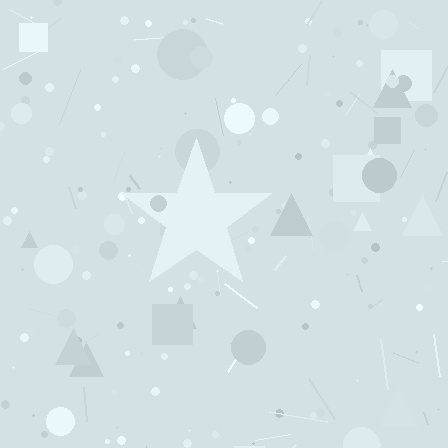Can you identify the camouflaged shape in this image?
The camouflaged shape is a star.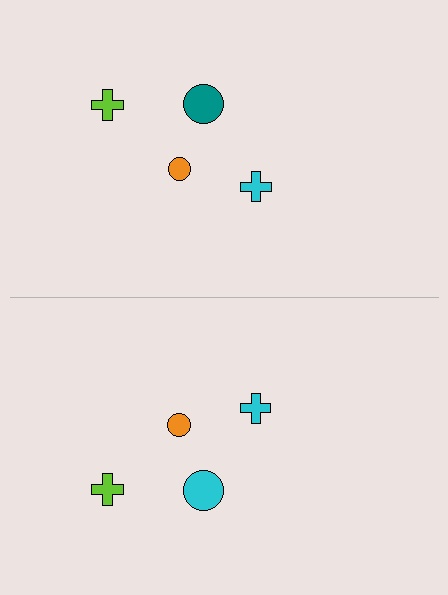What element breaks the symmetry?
The cyan circle on the bottom side breaks the symmetry — its mirror counterpart is teal.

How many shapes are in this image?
There are 8 shapes in this image.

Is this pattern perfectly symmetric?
No, the pattern is not perfectly symmetric. The cyan circle on the bottom side breaks the symmetry — its mirror counterpart is teal.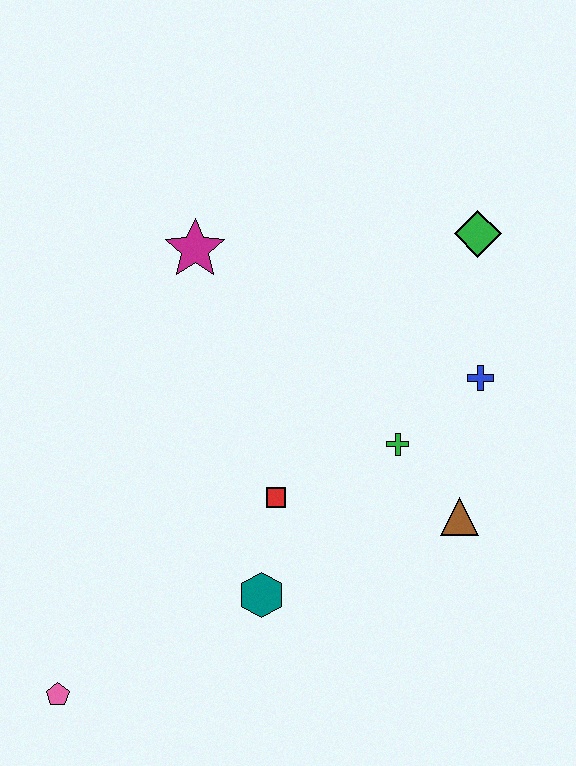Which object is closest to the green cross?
The brown triangle is closest to the green cross.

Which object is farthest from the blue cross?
The pink pentagon is farthest from the blue cross.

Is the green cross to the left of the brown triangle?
Yes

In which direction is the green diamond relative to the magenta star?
The green diamond is to the right of the magenta star.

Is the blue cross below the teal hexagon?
No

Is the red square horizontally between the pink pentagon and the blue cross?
Yes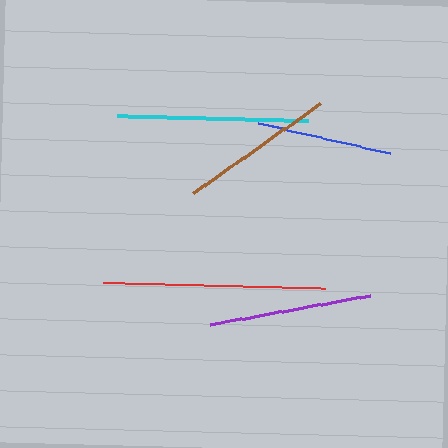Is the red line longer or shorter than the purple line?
The red line is longer than the purple line.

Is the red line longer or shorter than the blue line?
The red line is longer than the blue line.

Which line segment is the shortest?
The blue line is the shortest at approximately 136 pixels.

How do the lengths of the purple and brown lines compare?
The purple and brown lines are approximately the same length.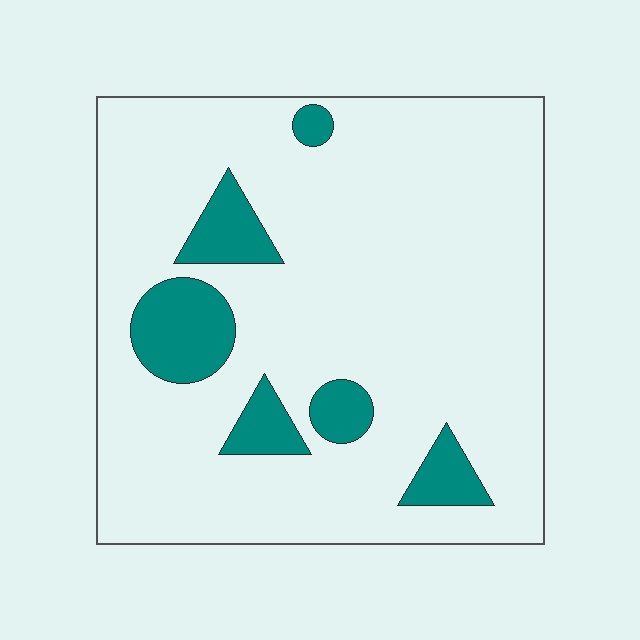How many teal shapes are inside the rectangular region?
6.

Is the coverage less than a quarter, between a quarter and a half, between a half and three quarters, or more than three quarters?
Less than a quarter.